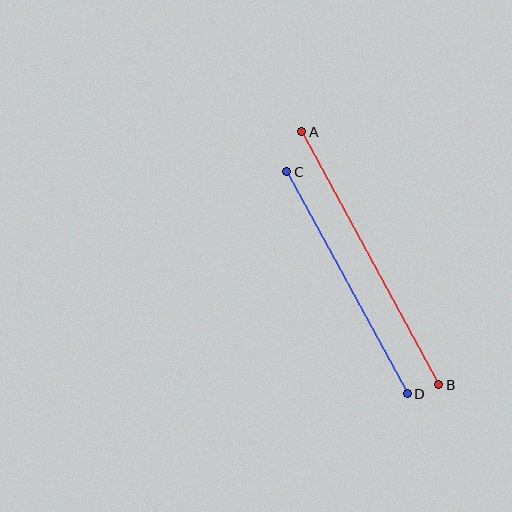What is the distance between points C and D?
The distance is approximately 253 pixels.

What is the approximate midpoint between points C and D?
The midpoint is at approximately (347, 283) pixels.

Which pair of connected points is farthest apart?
Points A and B are farthest apart.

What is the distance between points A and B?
The distance is approximately 288 pixels.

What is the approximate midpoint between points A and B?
The midpoint is at approximately (370, 258) pixels.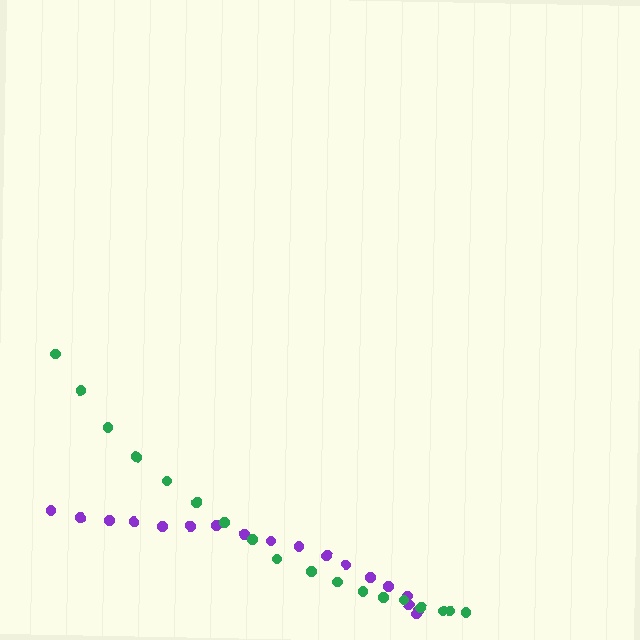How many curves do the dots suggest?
There are 2 distinct paths.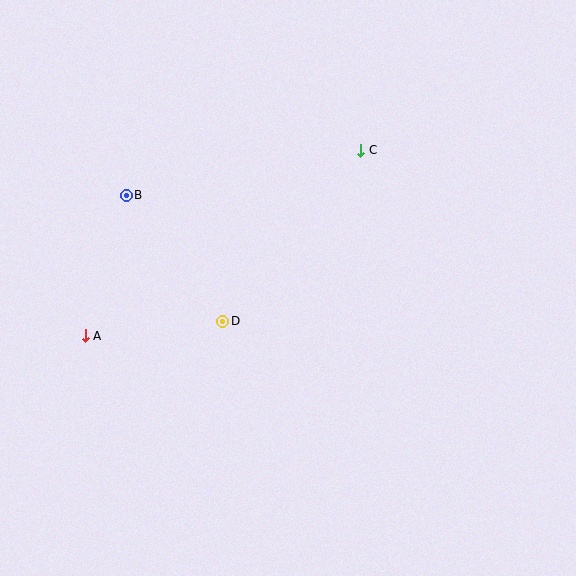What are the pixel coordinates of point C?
Point C is at (361, 150).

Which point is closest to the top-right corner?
Point C is closest to the top-right corner.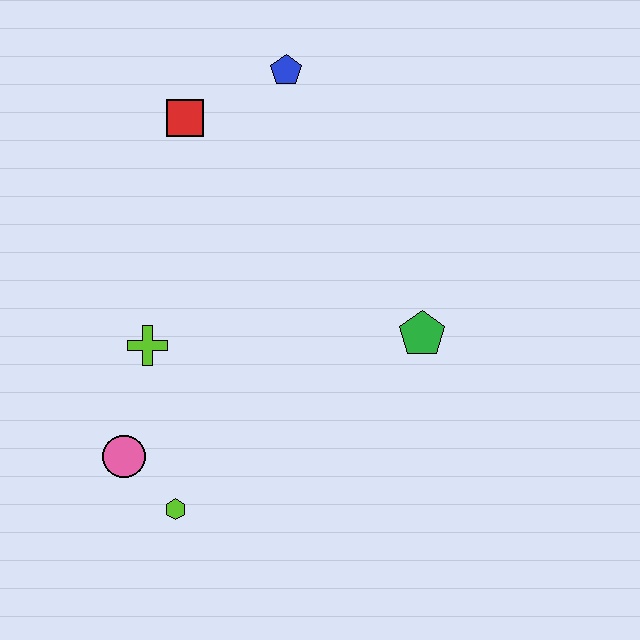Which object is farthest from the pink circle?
The blue pentagon is farthest from the pink circle.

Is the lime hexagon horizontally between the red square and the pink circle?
Yes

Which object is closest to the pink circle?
The lime hexagon is closest to the pink circle.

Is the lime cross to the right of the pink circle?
Yes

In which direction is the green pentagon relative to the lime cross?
The green pentagon is to the right of the lime cross.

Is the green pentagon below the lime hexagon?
No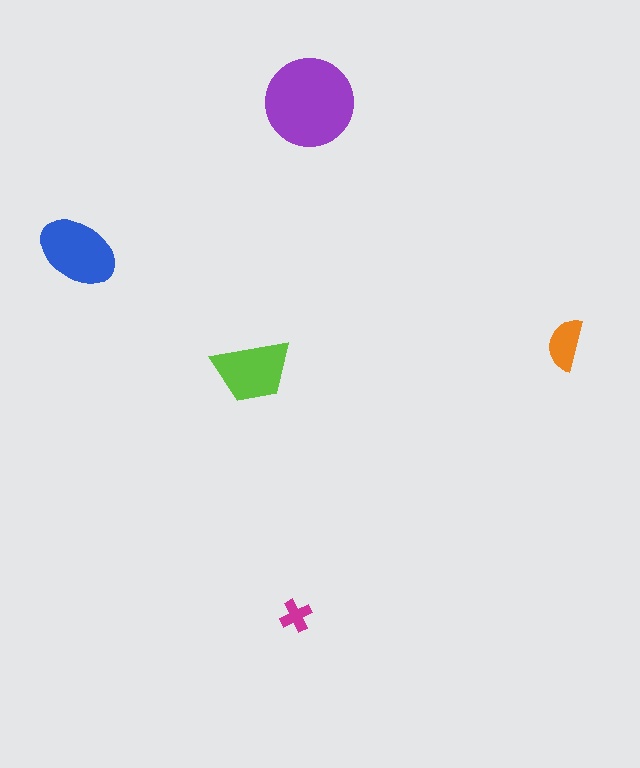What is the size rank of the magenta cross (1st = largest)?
5th.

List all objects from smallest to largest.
The magenta cross, the orange semicircle, the lime trapezoid, the blue ellipse, the purple circle.